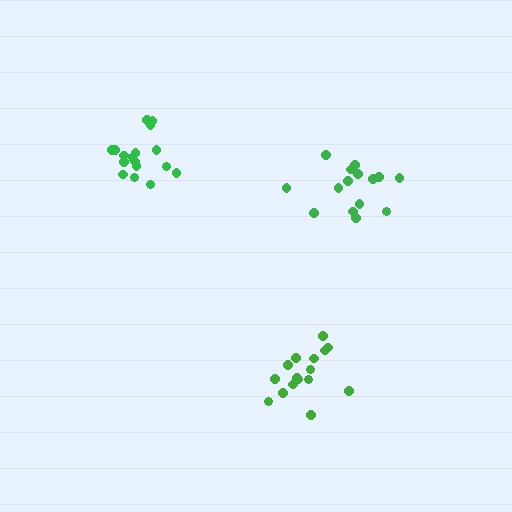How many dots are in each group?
Group 1: 16 dots, Group 2: 15 dots, Group 3: 17 dots (48 total).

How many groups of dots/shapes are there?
There are 3 groups.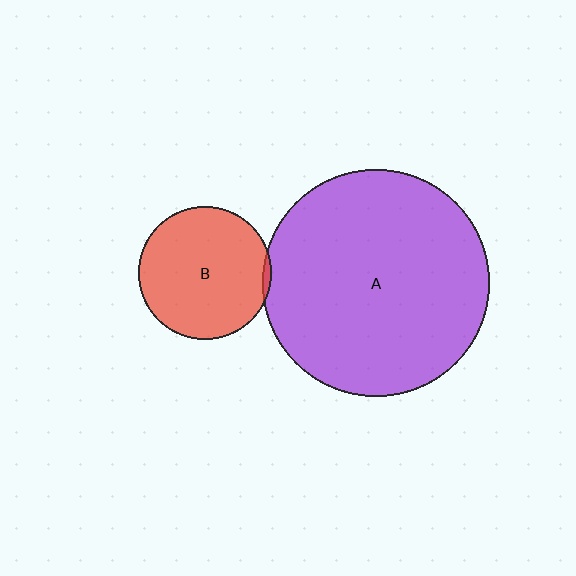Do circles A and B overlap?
Yes.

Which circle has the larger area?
Circle A (purple).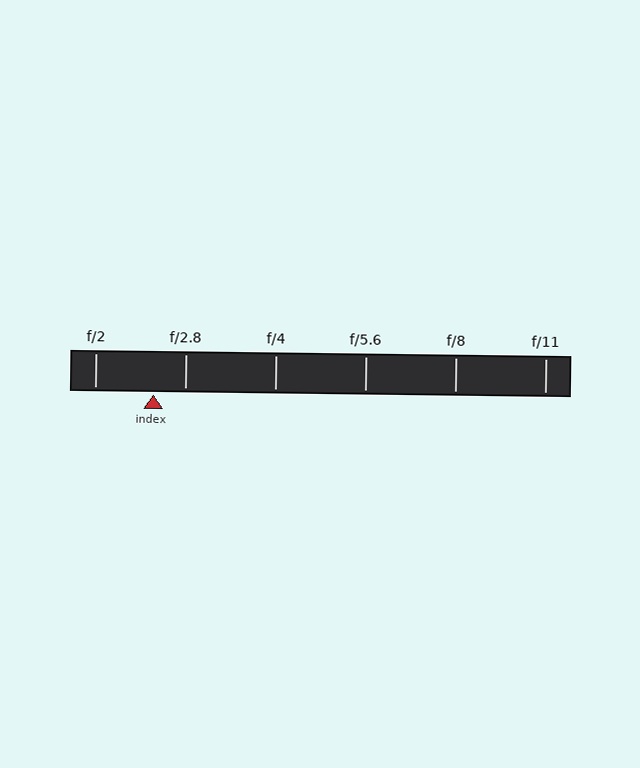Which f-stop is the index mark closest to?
The index mark is closest to f/2.8.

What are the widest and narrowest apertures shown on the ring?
The widest aperture shown is f/2 and the narrowest is f/11.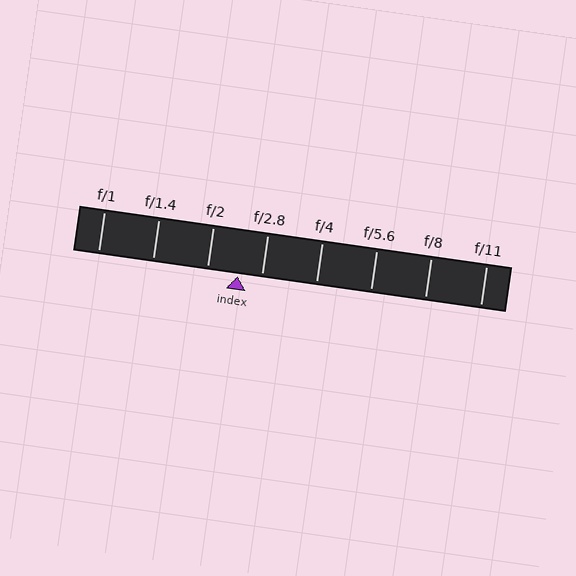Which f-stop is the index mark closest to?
The index mark is closest to f/2.8.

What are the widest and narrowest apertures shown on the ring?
The widest aperture shown is f/1 and the narrowest is f/11.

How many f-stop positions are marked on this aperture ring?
There are 8 f-stop positions marked.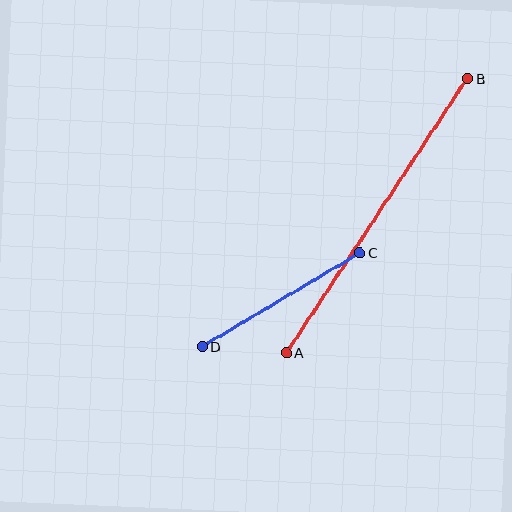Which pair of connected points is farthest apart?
Points A and B are farthest apart.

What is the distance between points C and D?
The distance is approximately 183 pixels.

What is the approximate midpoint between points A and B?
The midpoint is at approximately (377, 216) pixels.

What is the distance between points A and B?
The distance is approximately 328 pixels.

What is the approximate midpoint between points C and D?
The midpoint is at approximately (281, 300) pixels.